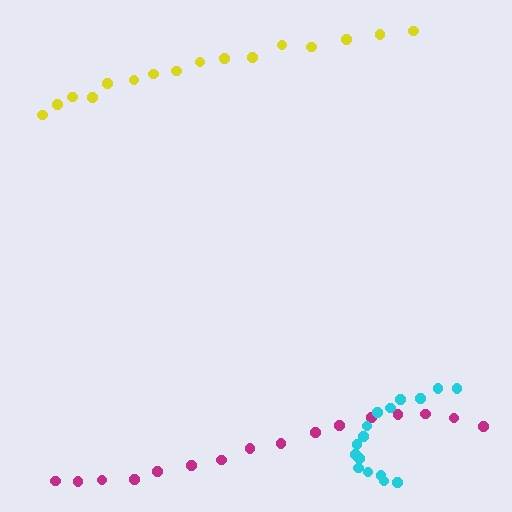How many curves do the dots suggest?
There are 3 distinct paths.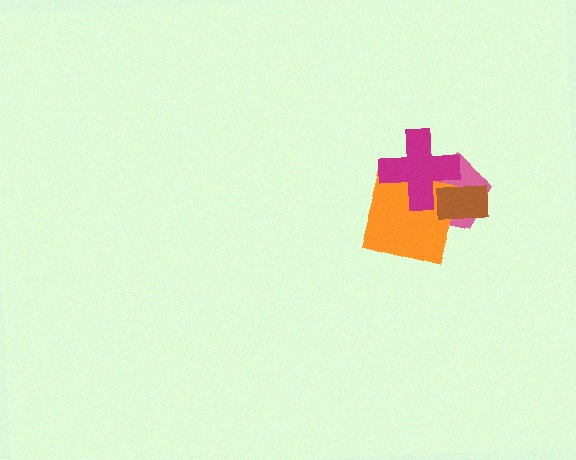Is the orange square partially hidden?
Yes, it is partially covered by another shape.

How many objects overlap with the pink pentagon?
3 objects overlap with the pink pentagon.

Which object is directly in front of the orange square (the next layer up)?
The brown rectangle is directly in front of the orange square.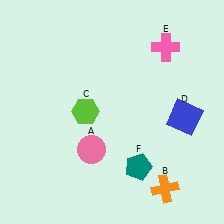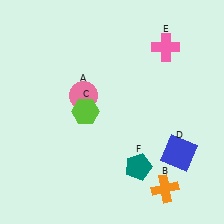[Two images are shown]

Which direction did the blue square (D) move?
The blue square (D) moved down.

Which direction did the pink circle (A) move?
The pink circle (A) moved up.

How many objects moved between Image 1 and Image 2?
2 objects moved between the two images.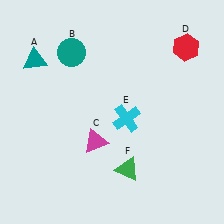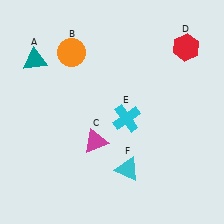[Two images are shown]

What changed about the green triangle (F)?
In Image 1, F is green. In Image 2, it changed to cyan.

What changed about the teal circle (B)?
In Image 1, B is teal. In Image 2, it changed to orange.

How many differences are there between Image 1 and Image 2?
There are 2 differences between the two images.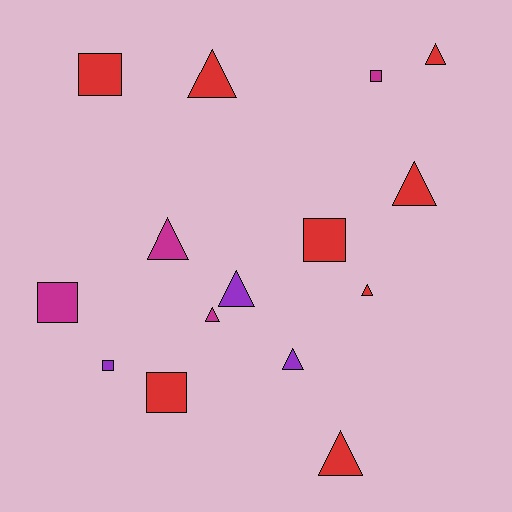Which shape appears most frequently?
Triangle, with 9 objects.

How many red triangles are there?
There are 5 red triangles.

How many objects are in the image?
There are 15 objects.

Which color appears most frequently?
Red, with 8 objects.